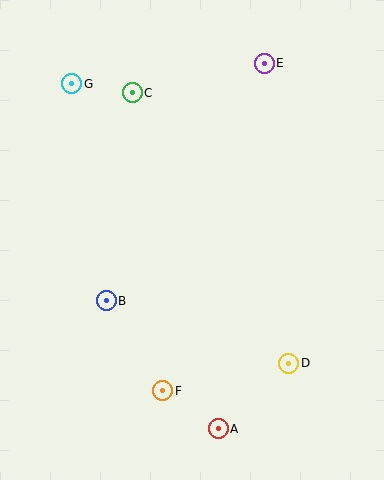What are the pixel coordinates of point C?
Point C is at (132, 93).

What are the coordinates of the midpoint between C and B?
The midpoint between C and B is at (119, 197).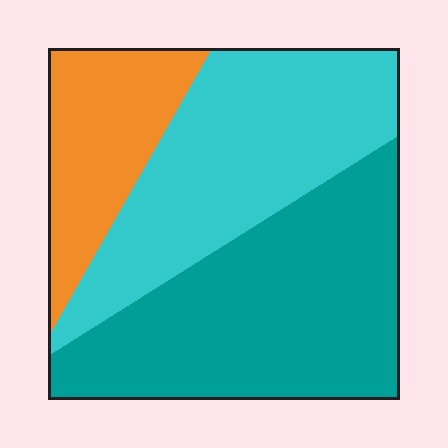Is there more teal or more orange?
Teal.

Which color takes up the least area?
Orange, at roughly 20%.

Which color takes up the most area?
Teal, at roughly 45%.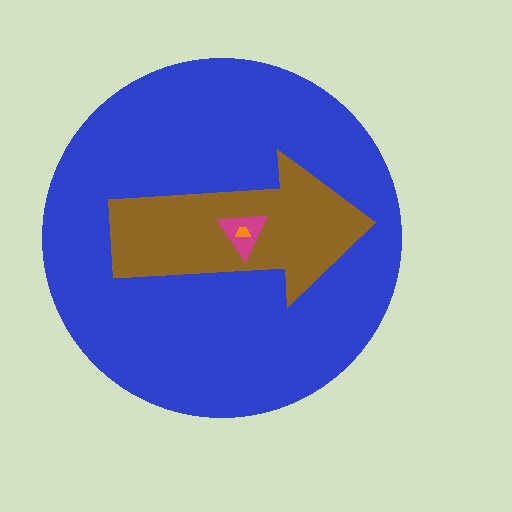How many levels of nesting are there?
4.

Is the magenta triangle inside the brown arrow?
Yes.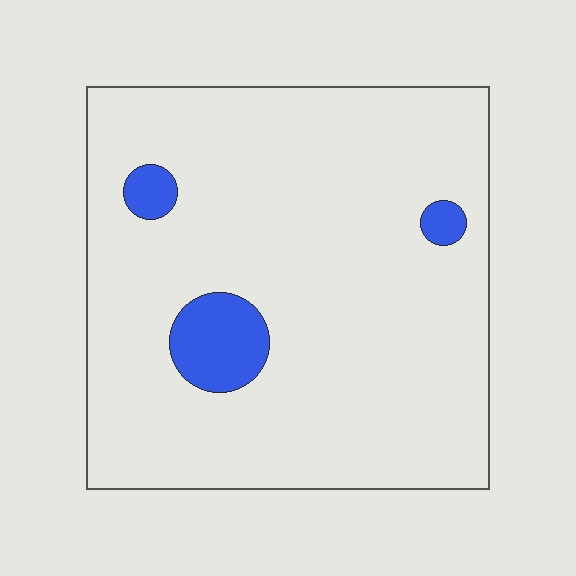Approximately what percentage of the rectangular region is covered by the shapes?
Approximately 5%.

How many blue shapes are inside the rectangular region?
3.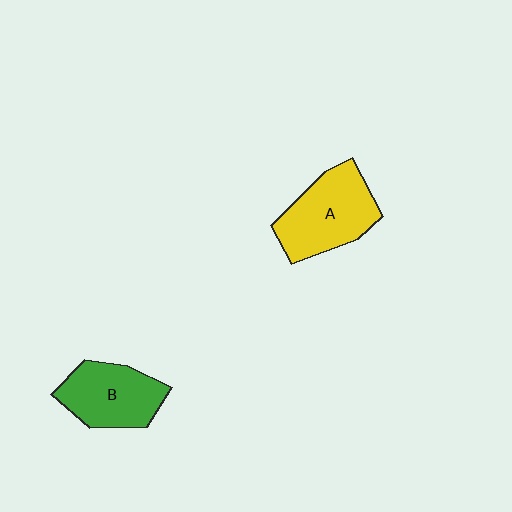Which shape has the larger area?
Shape A (yellow).